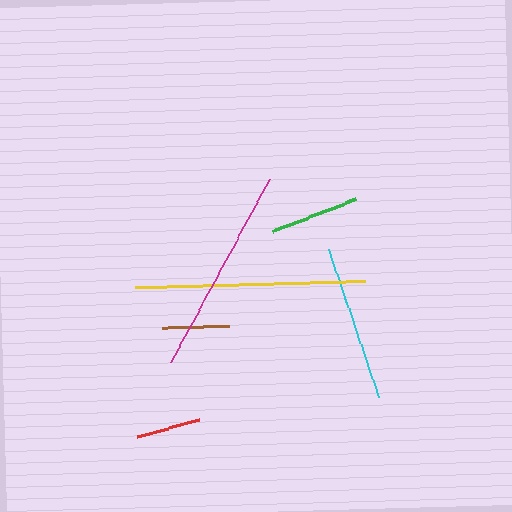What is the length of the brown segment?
The brown segment is approximately 67 pixels long.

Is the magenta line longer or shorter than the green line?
The magenta line is longer than the green line.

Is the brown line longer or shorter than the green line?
The green line is longer than the brown line.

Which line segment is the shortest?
The red line is the shortest at approximately 64 pixels.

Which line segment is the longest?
The yellow line is the longest at approximately 229 pixels.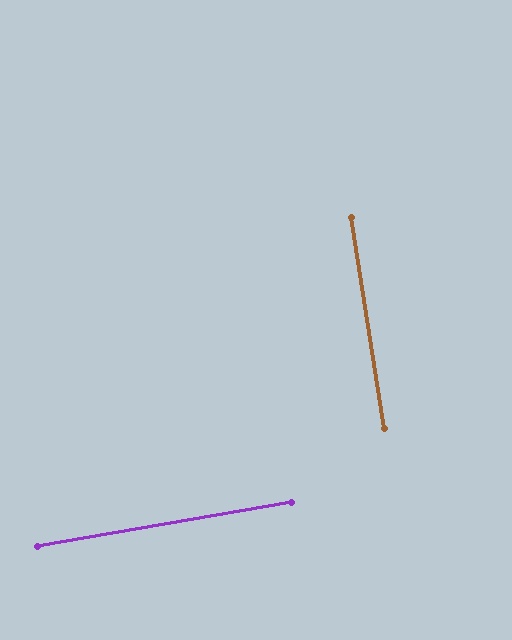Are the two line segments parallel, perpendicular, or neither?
Perpendicular — they meet at approximately 89°.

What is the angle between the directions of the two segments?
Approximately 89 degrees.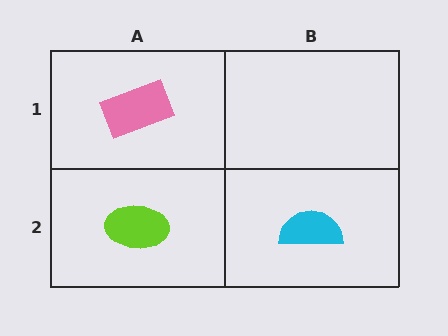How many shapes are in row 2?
2 shapes.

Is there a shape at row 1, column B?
No, that cell is empty.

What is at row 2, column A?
A lime ellipse.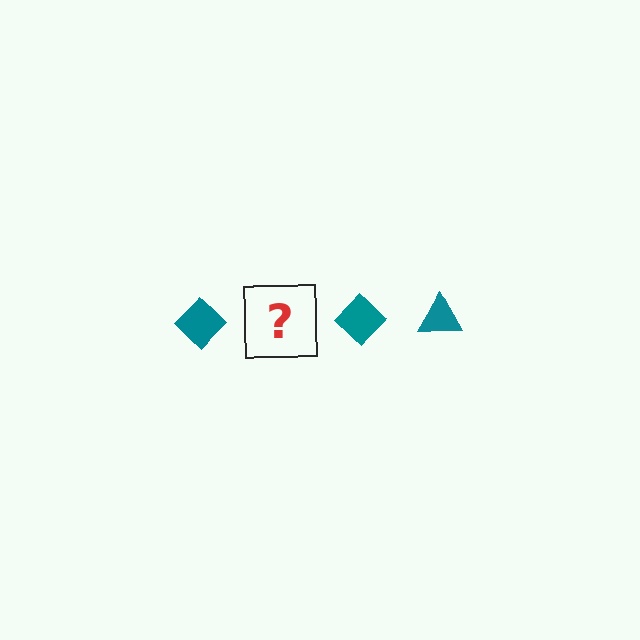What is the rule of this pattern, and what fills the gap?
The rule is that the pattern cycles through diamond, triangle shapes in teal. The gap should be filled with a teal triangle.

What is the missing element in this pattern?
The missing element is a teal triangle.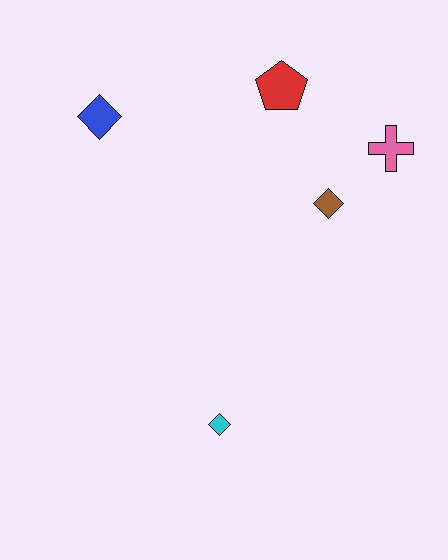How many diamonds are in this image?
There are 3 diamonds.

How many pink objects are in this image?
There is 1 pink object.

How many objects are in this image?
There are 5 objects.